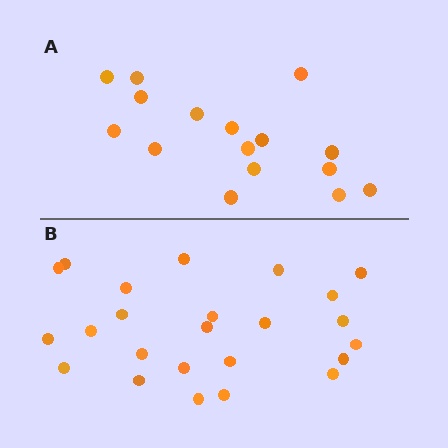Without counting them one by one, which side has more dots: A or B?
Region B (the bottom region) has more dots.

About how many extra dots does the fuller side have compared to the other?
Region B has roughly 8 or so more dots than region A.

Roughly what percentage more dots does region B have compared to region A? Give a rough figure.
About 50% more.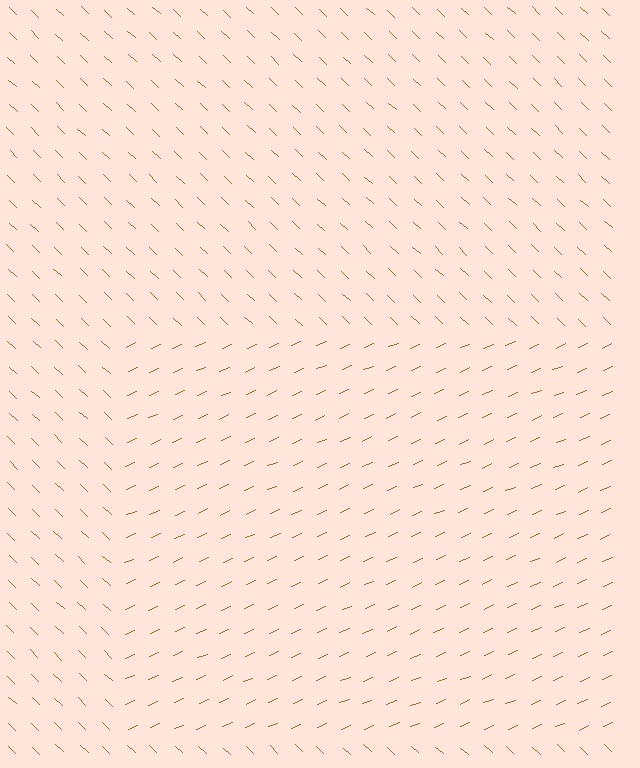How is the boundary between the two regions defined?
The boundary is defined purely by a change in line orientation (approximately 67 degrees difference). All lines are the same color and thickness.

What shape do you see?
I see a rectangle.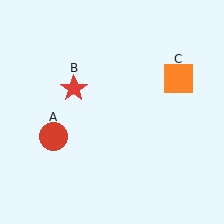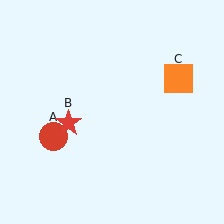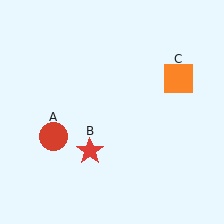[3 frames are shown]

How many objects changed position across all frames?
1 object changed position: red star (object B).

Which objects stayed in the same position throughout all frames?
Red circle (object A) and orange square (object C) remained stationary.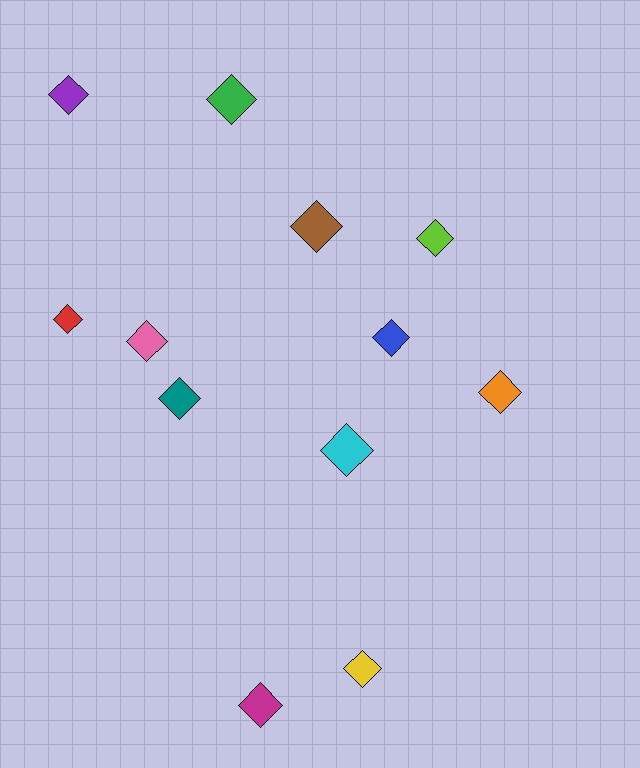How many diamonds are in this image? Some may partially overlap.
There are 12 diamonds.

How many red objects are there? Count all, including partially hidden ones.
There is 1 red object.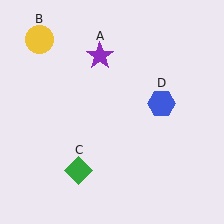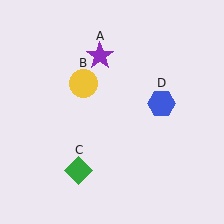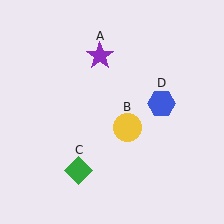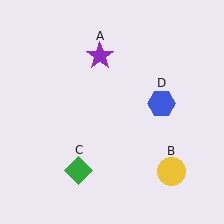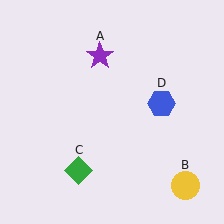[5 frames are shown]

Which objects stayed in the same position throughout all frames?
Purple star (object A) and green diamond (object C) and blue hexagon (object D) remained stationary.